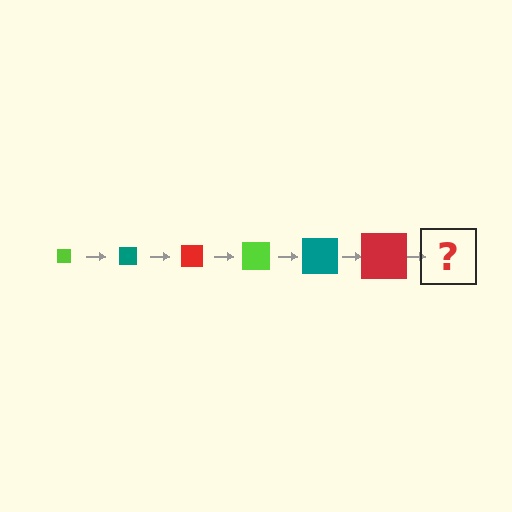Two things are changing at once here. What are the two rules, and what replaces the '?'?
The two rules are that the square grows larger each step and the color cycles through lime, teal, and red. The '?' should be a lime square, larger than the previous one.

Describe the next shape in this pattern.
It should be a lime square, larger than the previous one.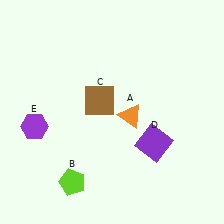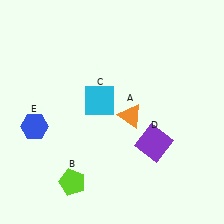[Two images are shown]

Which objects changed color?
C changed from brown to cyan. E changed from purple to blue.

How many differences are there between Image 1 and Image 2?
There are 2 differences between the two images.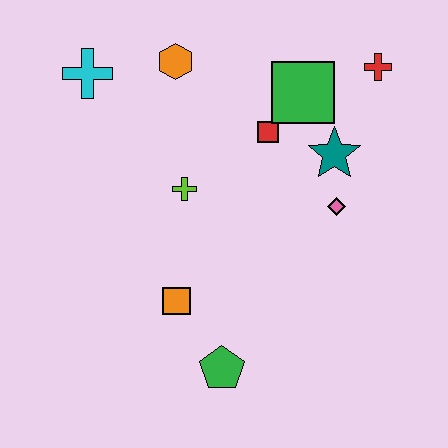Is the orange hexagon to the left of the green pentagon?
Yes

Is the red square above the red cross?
No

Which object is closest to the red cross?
The green square is closest to the red cross.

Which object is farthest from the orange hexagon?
The green pentagon is farthest from the orange hexagon.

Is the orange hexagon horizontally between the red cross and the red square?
No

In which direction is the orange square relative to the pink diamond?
The orange square is to the left of the pink diamond.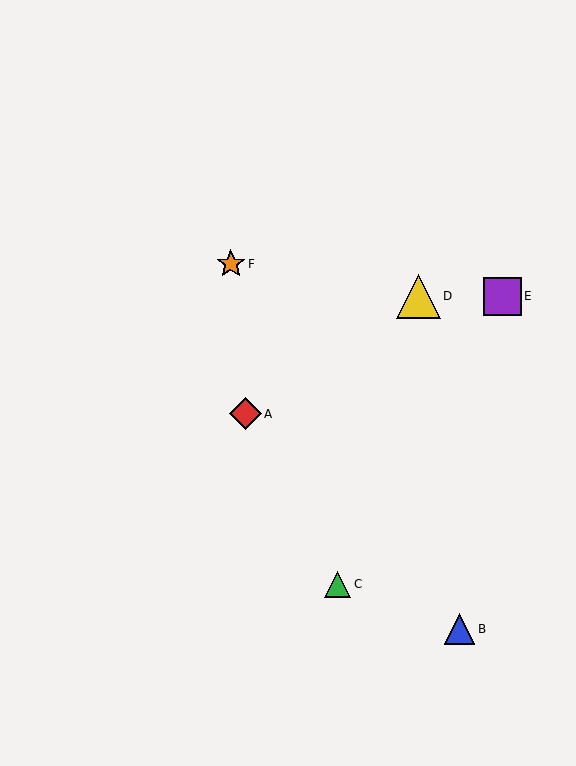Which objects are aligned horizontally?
Objects D, E are aligned horizontally.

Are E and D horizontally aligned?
Yes, both are at y≈296.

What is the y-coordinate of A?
Object A is at y≈414.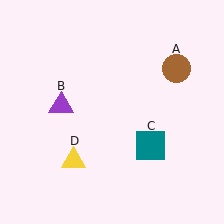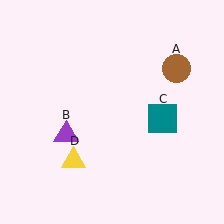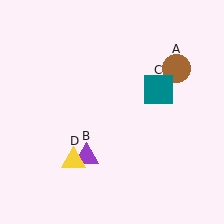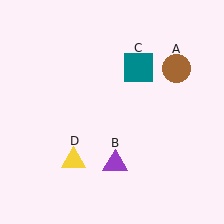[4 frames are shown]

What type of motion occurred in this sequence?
The purple triangle (object B), teal square (object C) rotated counterclockwise around the center of the scene.